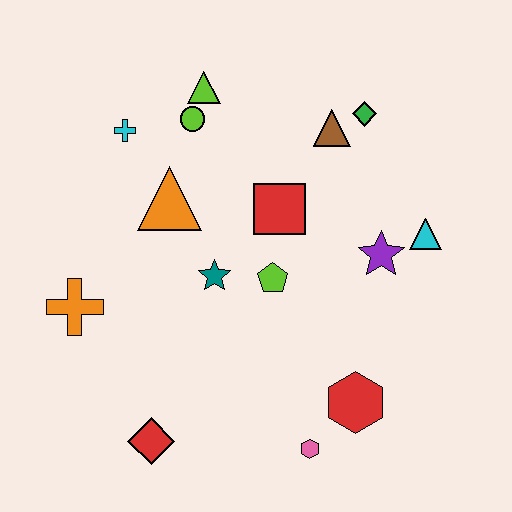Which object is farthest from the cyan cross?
The pink hexagon is farthest from the cyan cross.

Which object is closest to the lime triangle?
The lime circle is closest to the lime triangle.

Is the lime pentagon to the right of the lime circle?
Yes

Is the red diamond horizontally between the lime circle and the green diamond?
No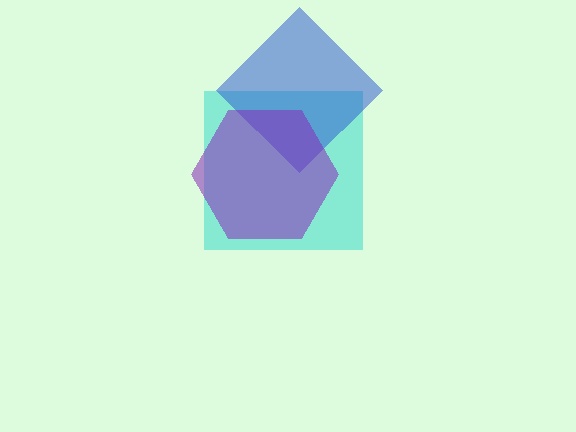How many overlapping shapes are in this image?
There are 3 overlapping shapes in the image.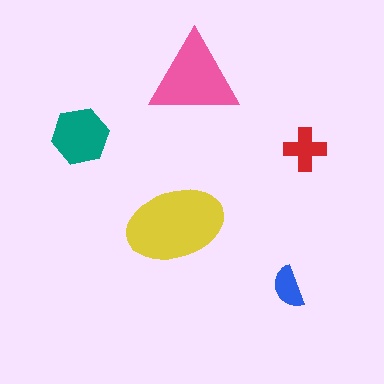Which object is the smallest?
The blue semicircle.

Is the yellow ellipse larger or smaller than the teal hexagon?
Larger.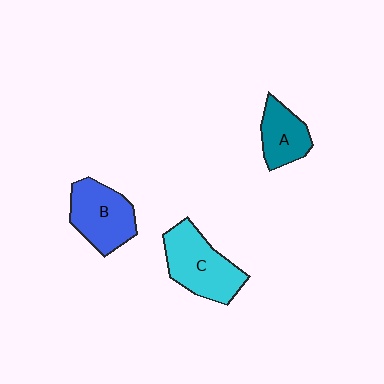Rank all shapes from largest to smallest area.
From largest to smallest: C (cyan), B (blue), A (teal).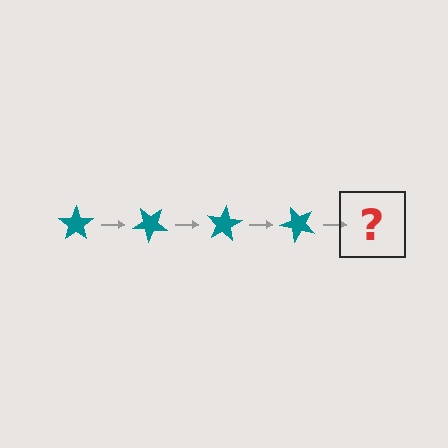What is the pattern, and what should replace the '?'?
The pattern is that the star rotates 40 degrees each step. The '?' should be a teal star rotated 160 degrees.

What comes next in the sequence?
The next element should be a teal star rotated 160 degrees.